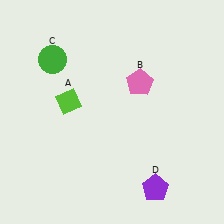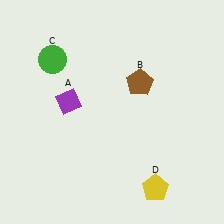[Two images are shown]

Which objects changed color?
A changed from lime to purple. B changed from pink to brown. D changed from purple to yellow.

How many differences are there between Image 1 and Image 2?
There are 3 differences between the two images.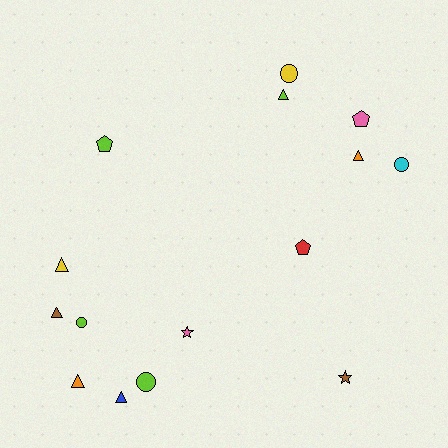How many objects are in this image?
There are 15 objects.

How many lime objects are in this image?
There are 4 lime objects.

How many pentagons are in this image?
There are 3 pentagons.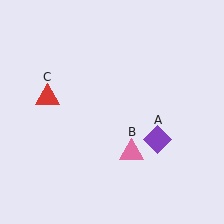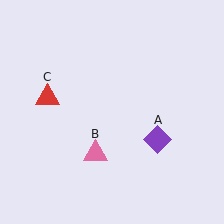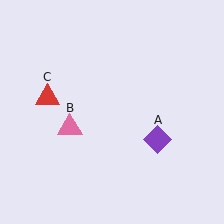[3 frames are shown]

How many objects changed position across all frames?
1 object changed position: pink triangle (object B).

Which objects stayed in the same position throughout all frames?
Purple diamond (object A) and red triangle (object C) remained stationary.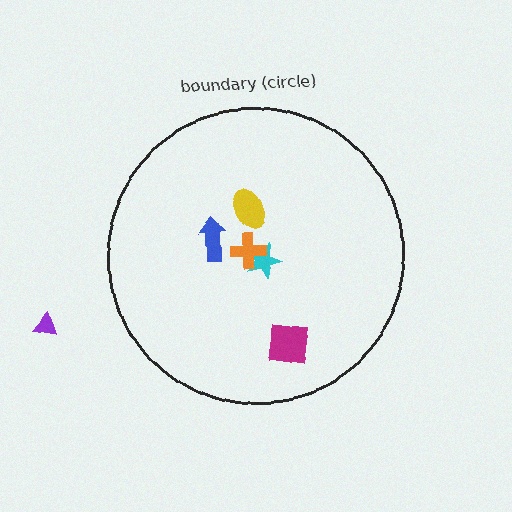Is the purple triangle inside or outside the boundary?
Outside.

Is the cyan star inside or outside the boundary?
Inside.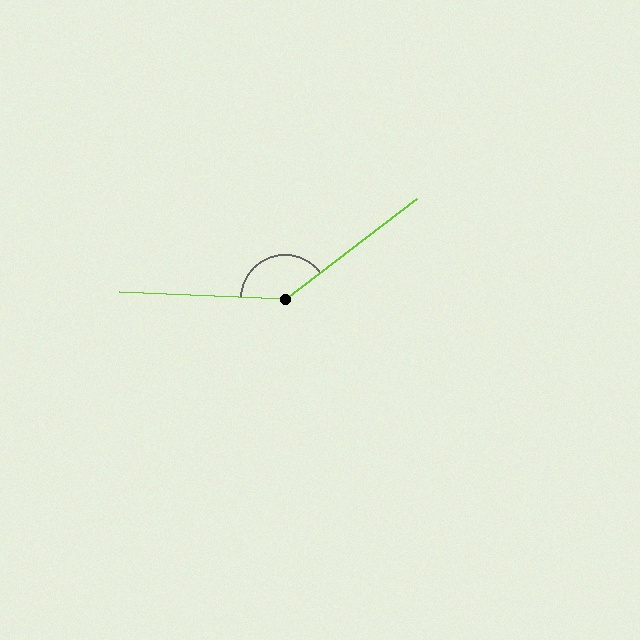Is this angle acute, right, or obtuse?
It is obtuse.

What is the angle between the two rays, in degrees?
Approximately 140 degrees.